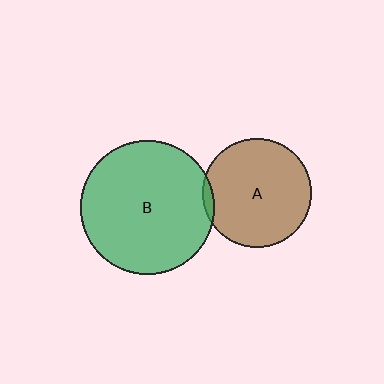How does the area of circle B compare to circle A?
Approximately 1.5 times.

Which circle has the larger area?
Circle B (green).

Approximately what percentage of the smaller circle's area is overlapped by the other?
Approximately 5%.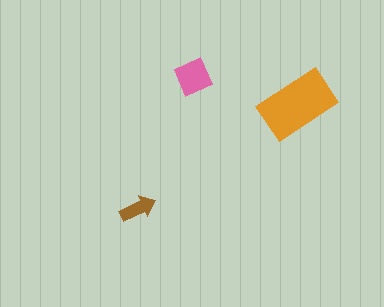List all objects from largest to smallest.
The orange rectangle, the pink diamond, the brown arrow.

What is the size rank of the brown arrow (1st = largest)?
3rd.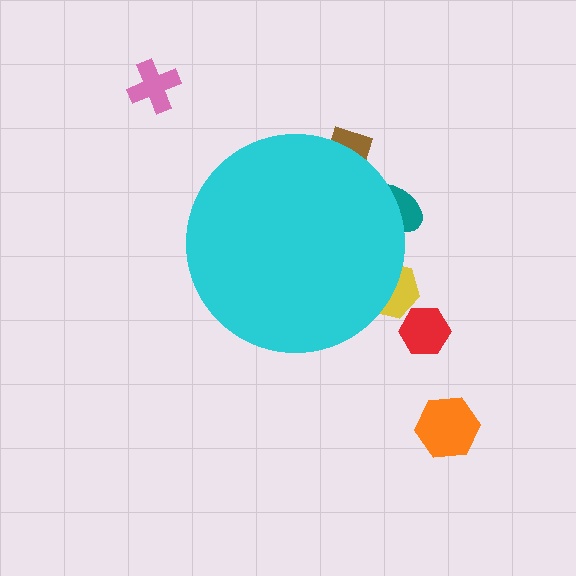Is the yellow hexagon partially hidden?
Yes, the yellow hexagon is partially hidden behind the cyan circle.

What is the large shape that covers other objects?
A cyan circle.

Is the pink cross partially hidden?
No, the pink cross is fully visible.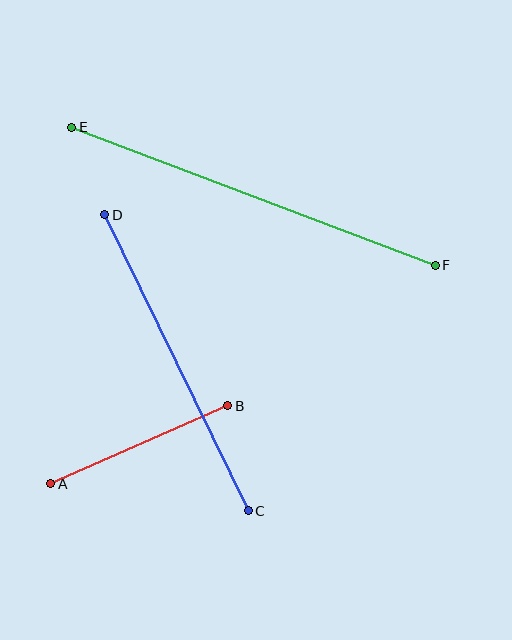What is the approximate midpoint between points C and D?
The midpoint is at approximately (176, 363) pixels.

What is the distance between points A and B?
The distance is approximately 193 pixels.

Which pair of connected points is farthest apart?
Points E and F are farthest apart.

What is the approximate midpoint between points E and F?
The midpoint is at approximately (253, 196) pixels.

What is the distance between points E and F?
The distance is approximately 389 pixels.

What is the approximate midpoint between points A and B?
The midpoint is at approximately (139, 445) pixels.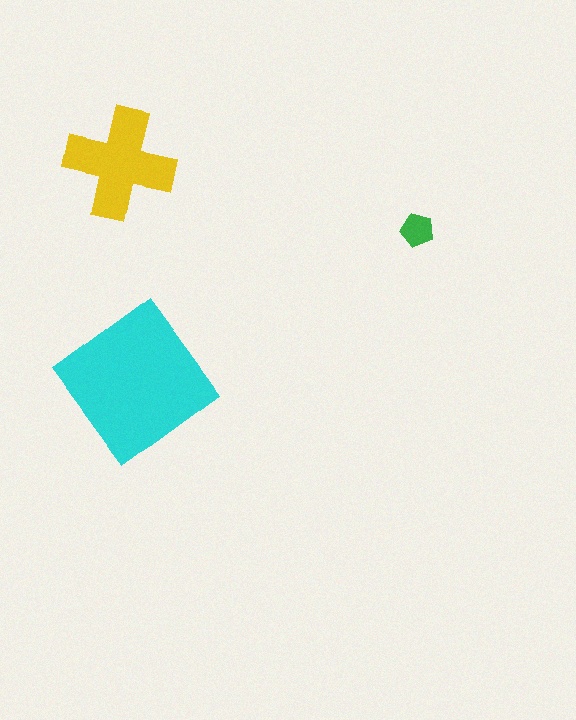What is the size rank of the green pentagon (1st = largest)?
3rd.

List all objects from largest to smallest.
The cyan diamond, the yellow cross, the green pentagon.